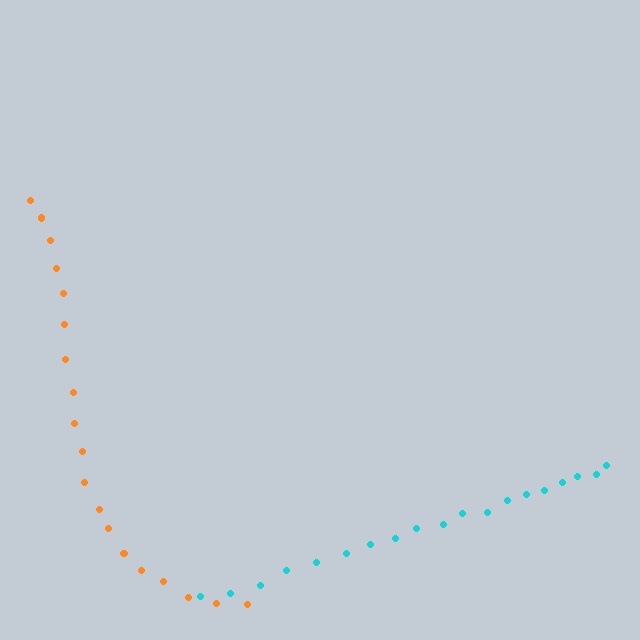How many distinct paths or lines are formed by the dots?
There are 2 distinct paths.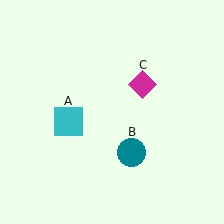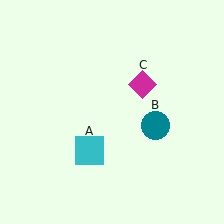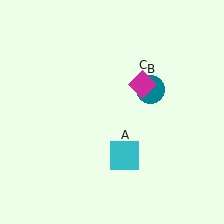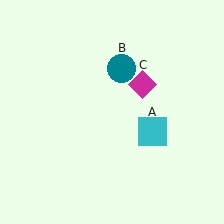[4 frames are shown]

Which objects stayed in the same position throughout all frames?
Magenta diamond (object C) remained stationary.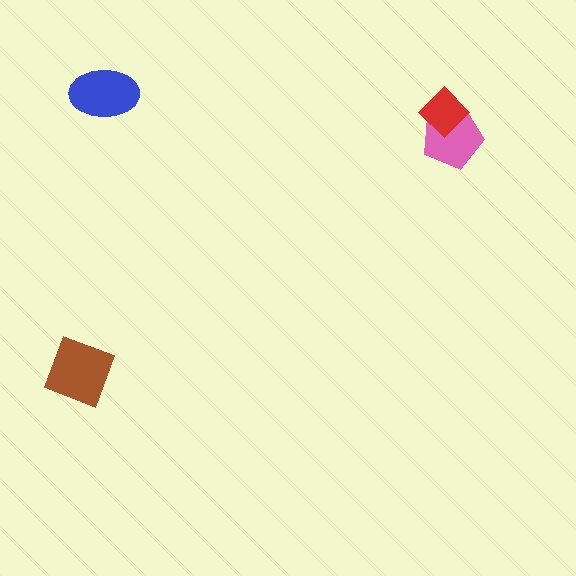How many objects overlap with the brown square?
0 objects overlap with the brown square.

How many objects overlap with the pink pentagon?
1 object overlaps with the pink pentagon.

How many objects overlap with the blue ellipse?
0 objects overlap with the blue ellipse.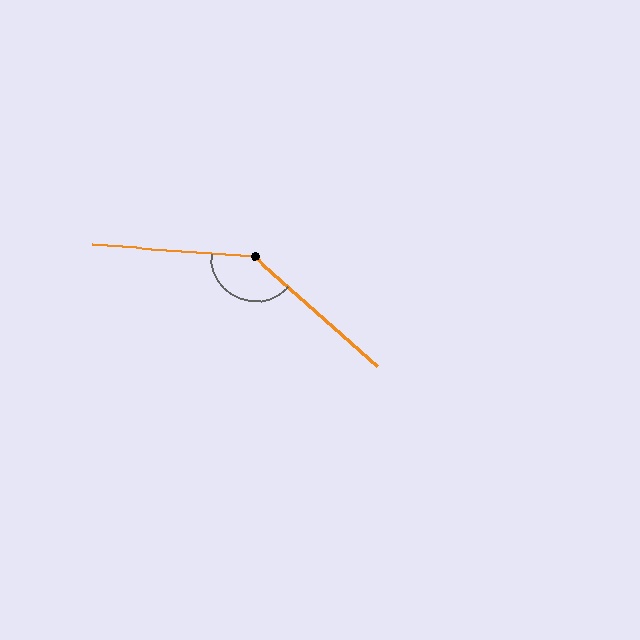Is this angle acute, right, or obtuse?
It is obtuse.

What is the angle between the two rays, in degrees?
Approximately 143 degrees.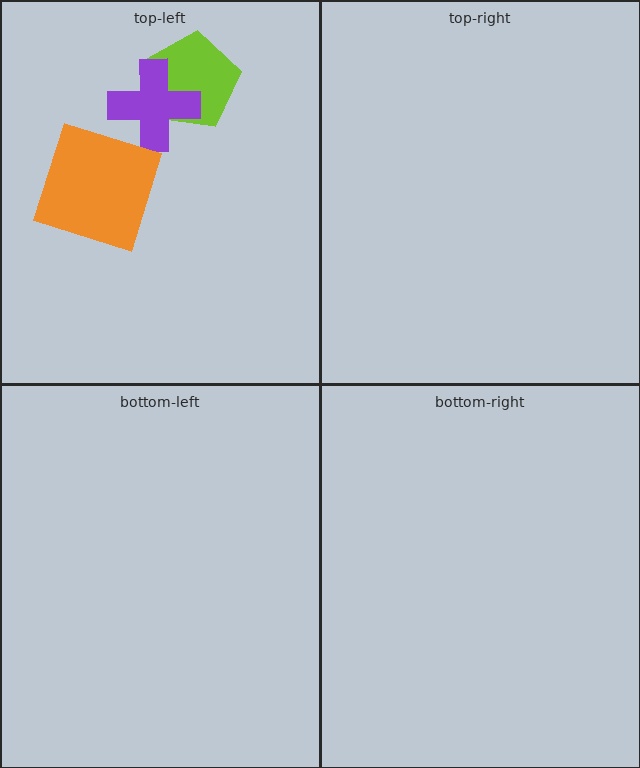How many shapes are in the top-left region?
3.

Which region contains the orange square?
The top-left region.